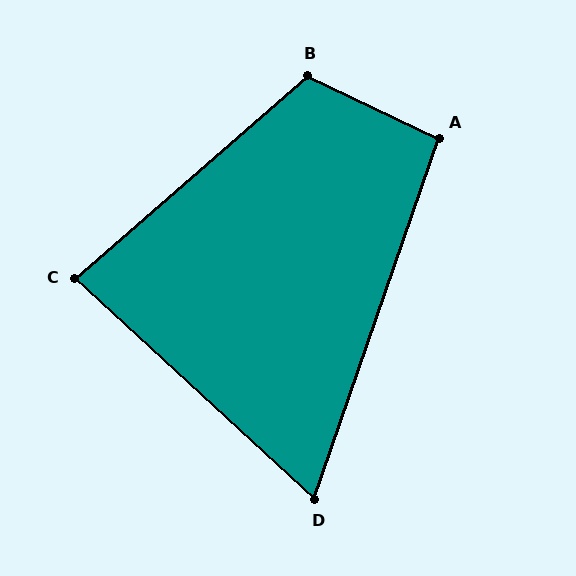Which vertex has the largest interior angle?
B, at approximately 114 degrees.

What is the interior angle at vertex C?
Approximately 84 degrees (acute).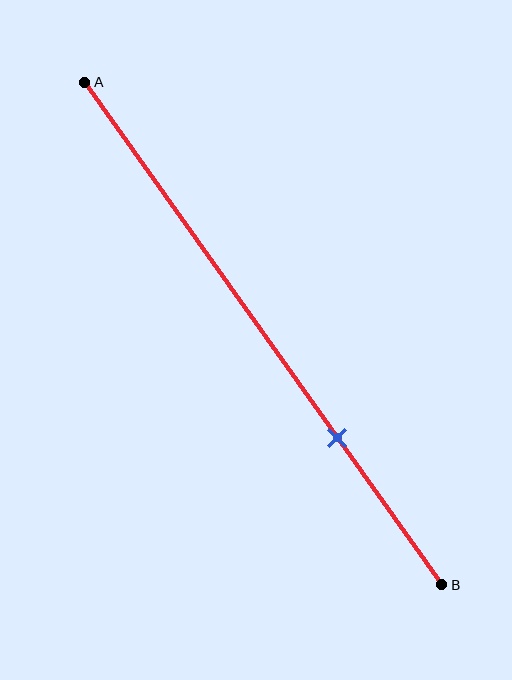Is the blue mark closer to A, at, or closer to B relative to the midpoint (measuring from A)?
The blue mark is closer to point B than the midpoint of segment AB.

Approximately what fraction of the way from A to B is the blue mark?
The blue mark is approximately 70% of the way from A to B.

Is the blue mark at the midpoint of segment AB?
No, the mark is at about 70% from A, not at the 50% midpoint.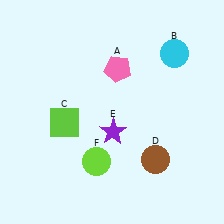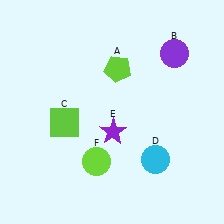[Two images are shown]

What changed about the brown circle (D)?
In Image 1, D is brown. In Image 2, it changed to cyan.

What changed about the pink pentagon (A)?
In Image 1, A is pink. In Image 2, it changed to lime.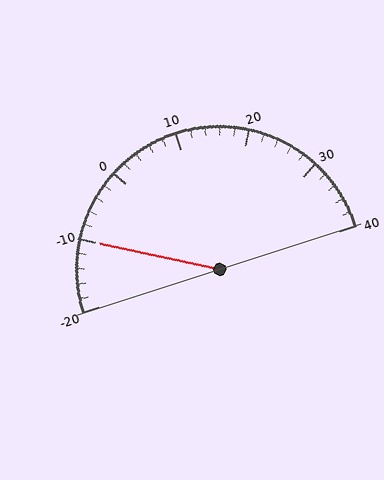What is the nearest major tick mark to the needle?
The nearest major tick mark is -10.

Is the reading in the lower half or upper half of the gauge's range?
The reading is in the lower half of the range (-20 to 40).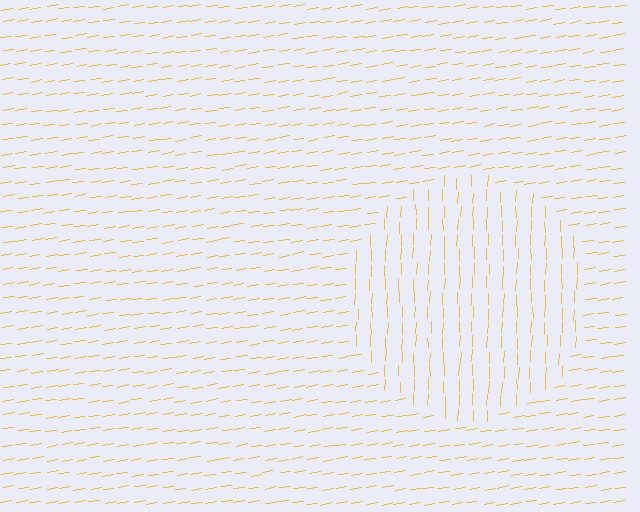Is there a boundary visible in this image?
Yes, there is a texture boundary formed by a change in line orientation.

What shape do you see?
I see a circle.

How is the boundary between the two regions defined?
The boundary is defined purely by a change in line orientation (approximately 80 degrees difference). All lines are the same color and thickness.